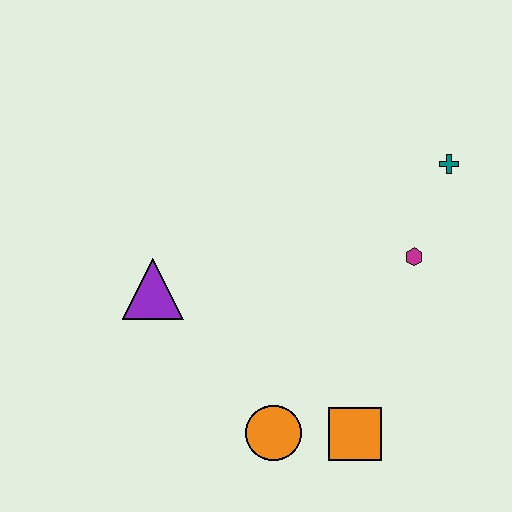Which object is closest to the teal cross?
The magenta hexagon is closest to the teal cross.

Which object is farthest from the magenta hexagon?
The purple triangle is farthest from the magenta hexagon.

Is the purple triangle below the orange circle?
No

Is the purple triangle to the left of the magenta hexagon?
Yes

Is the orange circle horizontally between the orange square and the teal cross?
No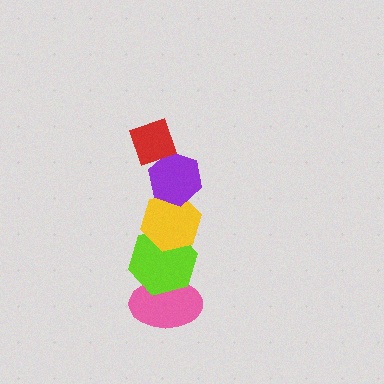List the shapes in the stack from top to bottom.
From top to bottom: the red diamond, the purple hexagon, the yellow hexagon, the lime hexagon, the pink ellipse.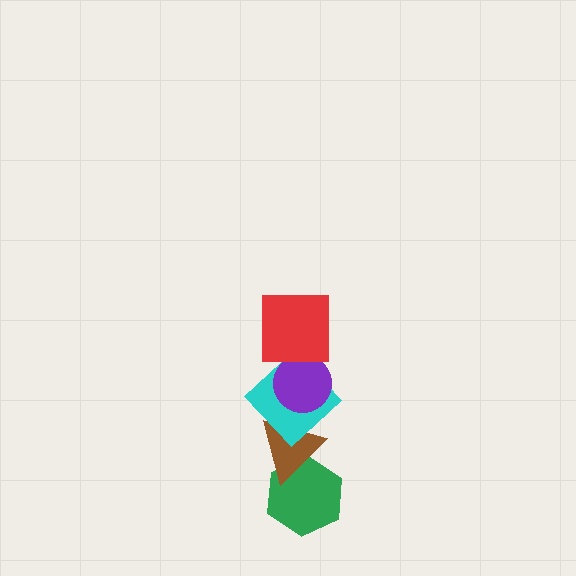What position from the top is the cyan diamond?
The cyan diamond is 3rd from the top.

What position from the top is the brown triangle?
The brown triangle is 4th from the top.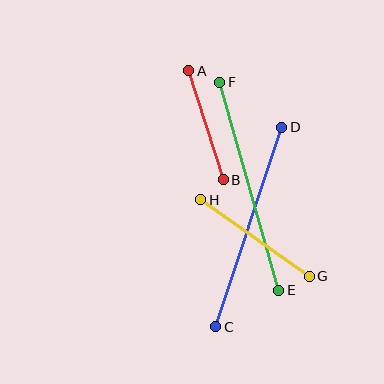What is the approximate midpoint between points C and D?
The midpoint is at approximately (249, 227) pixels.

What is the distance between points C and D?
The distance is approximately 210 pixels.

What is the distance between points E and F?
The distance is approximately 216 pixels.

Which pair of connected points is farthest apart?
Points E and F are farthest apart.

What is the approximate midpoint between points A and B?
The midpoint is at approximately (206, 125) pixels.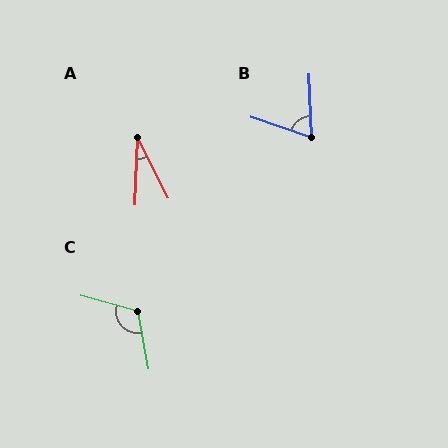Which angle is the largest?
C, at approximately 116 degrees.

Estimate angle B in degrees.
Approximately 69 degrees.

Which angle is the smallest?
A, at approximately 29 degrees.